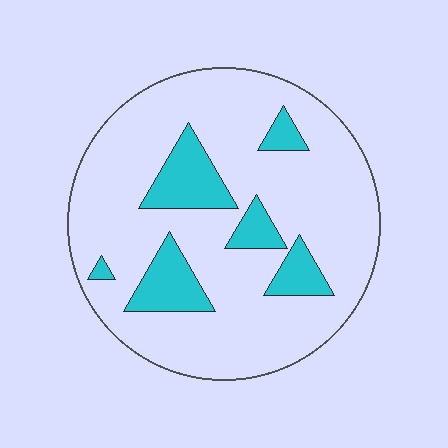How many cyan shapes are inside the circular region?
6.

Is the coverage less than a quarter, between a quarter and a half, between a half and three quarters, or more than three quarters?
Less than a quarter.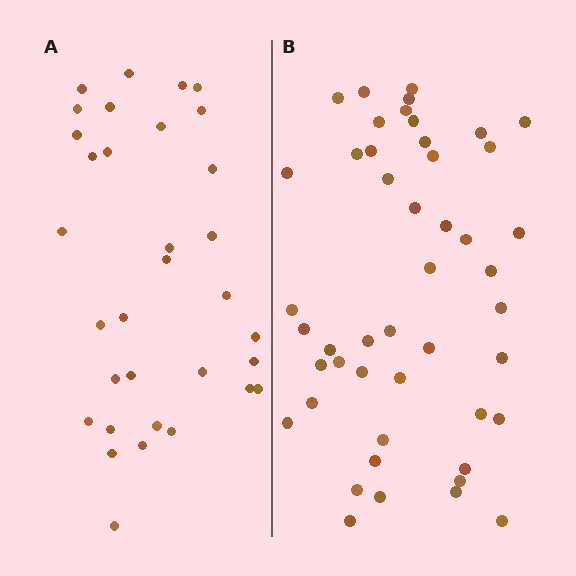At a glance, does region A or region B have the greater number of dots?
Region B (the right region) has more dots.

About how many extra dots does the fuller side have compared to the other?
Region B has approximately 15 more dots than region A.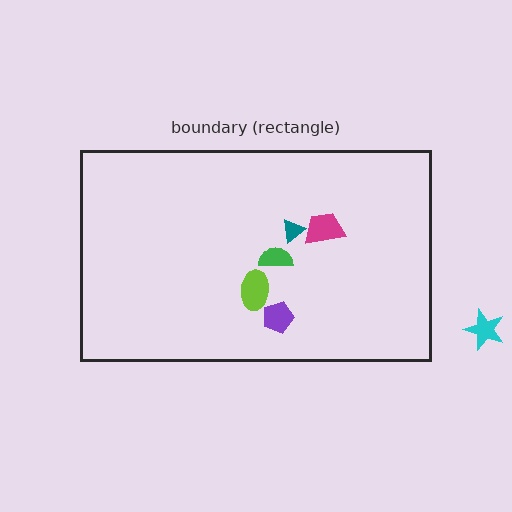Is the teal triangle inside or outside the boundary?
Inside.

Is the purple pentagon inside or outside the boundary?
Inside.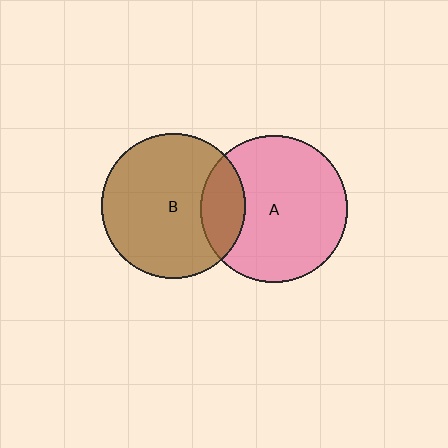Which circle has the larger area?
Circle A (pink).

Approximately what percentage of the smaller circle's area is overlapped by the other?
Approximately 20%.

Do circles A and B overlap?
Yes.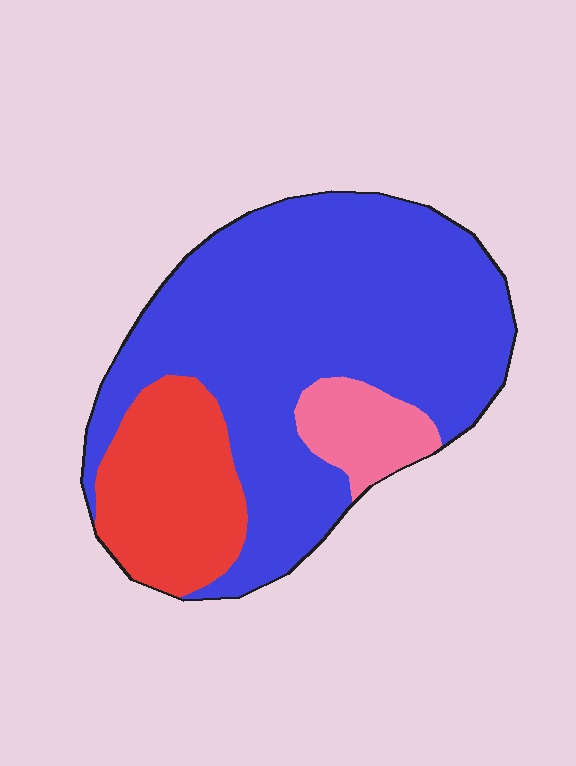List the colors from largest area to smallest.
From largest to smallest: blue, red, pink.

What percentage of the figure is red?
Red covers roughly 20% of the figure.